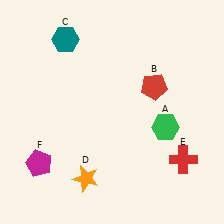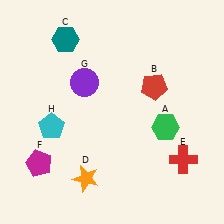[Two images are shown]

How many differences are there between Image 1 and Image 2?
There are 2 differences between the two images.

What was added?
A purple circle (G), a cyan pentagon (H) were added in Image 2.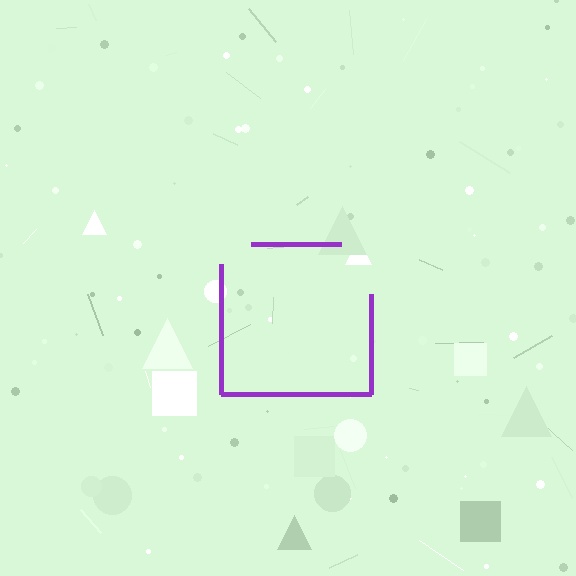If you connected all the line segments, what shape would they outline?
They would outline a square.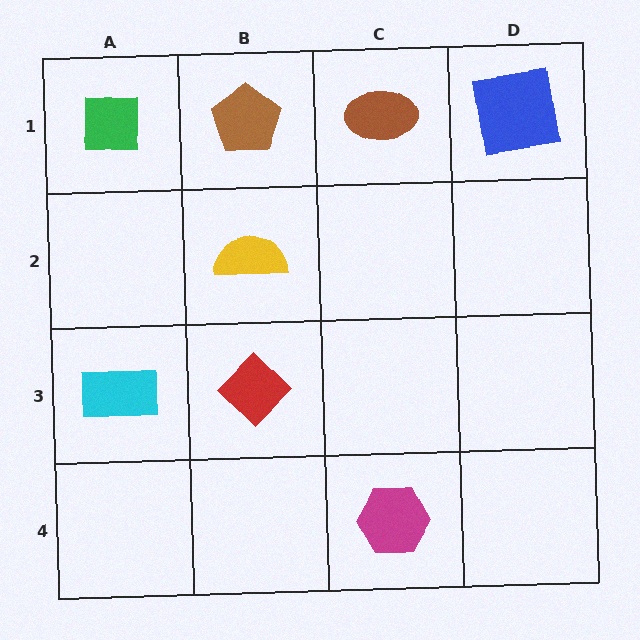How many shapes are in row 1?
4 shapes.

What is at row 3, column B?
A red diamond.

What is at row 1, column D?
A blue square.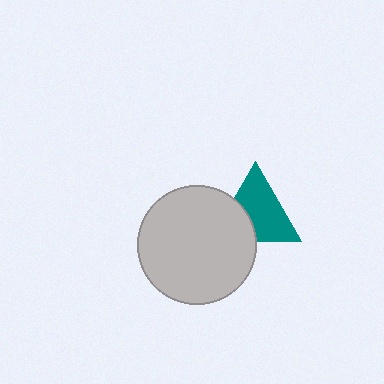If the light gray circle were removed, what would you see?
You would see the complete teal triangle.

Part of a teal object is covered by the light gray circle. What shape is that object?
It is a triangle.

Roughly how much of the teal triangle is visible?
Most of it is visible (roughly 67%).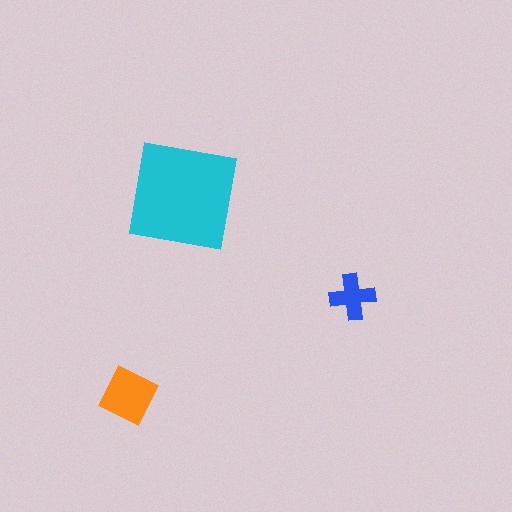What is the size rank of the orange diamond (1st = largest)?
2nd.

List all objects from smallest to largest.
The blue cross, the orange diamond, the cyan square.